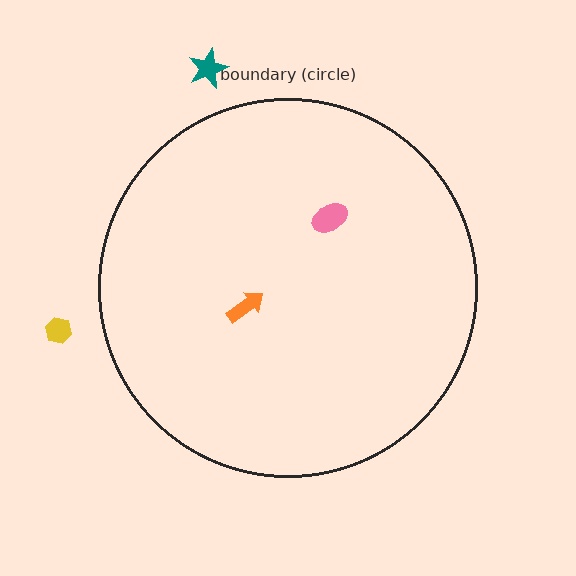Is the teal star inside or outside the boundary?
Outside.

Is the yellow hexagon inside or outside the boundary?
Outside.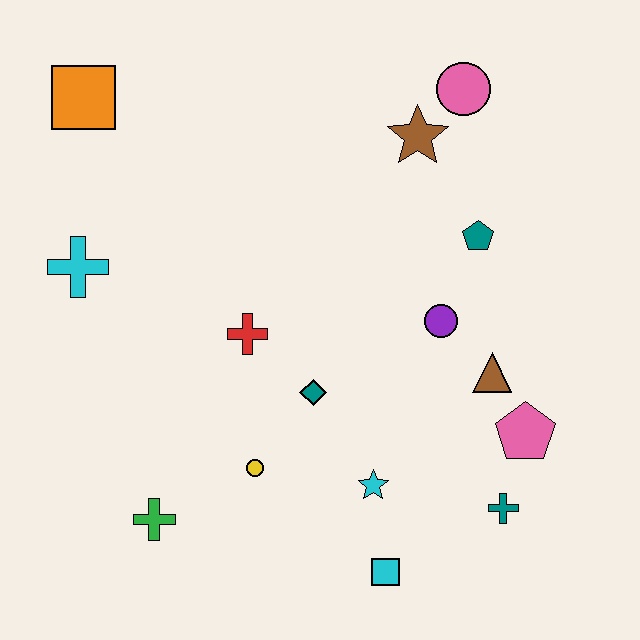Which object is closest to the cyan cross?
The orange square is closest to the cyan cross.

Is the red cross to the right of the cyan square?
No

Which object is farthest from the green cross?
The pink circle is farthest from the green cross.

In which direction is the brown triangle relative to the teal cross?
The brown triangle is above the teal cross.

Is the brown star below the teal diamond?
No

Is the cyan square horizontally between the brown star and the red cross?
Yes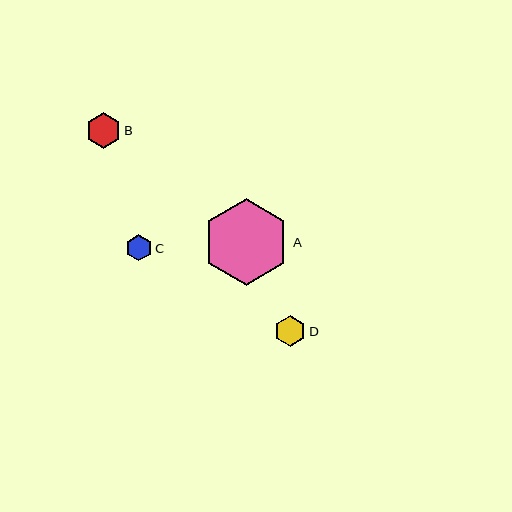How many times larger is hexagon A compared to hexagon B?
Hexagon A is approximately 2.4 times the size of hexagon B.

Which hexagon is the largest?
Hexagon A is the largest with a size of approximately 87 pixels.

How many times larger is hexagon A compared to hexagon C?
Hexagon A is approximately 3.3 times the size of hexagon C.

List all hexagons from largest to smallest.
From largest to smallest: A, B, D, C.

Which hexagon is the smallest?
Hexagon C is the smallest with a size of approximately 26 pixels.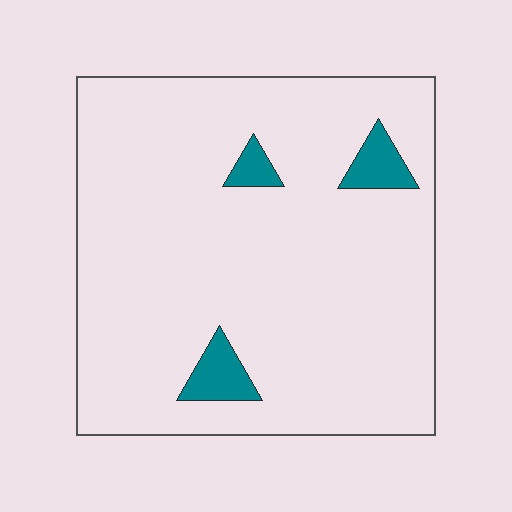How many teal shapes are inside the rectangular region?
3.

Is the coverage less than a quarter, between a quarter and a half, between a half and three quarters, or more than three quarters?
Less than a quarter.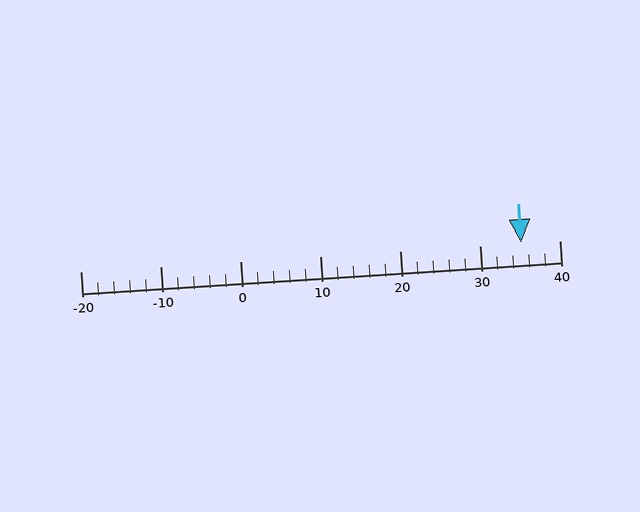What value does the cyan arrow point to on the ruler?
The cyan arrow points to approximately 35.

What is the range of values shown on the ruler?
The ruler shows values from -20 to 40.